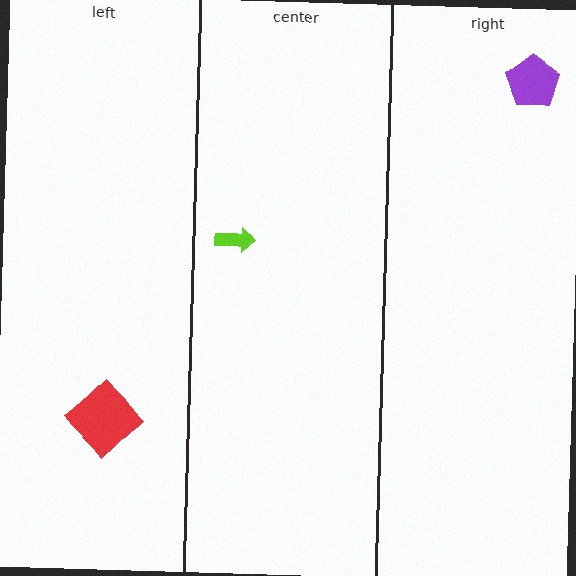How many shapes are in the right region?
1.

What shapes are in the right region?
The purple pentagon.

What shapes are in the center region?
The lime arrow.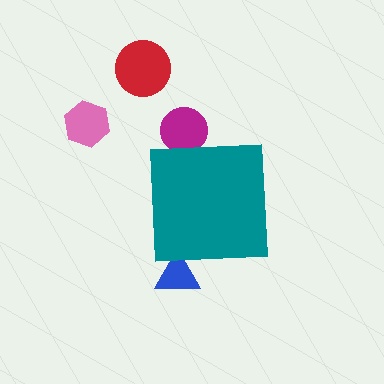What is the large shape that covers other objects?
A teal square.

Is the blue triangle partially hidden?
Yes, the blue triangle is partially hidden behind the teal square.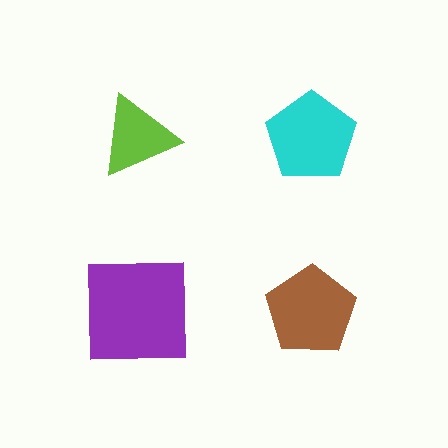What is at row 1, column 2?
A cyan pentagon.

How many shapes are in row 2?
2 shapes.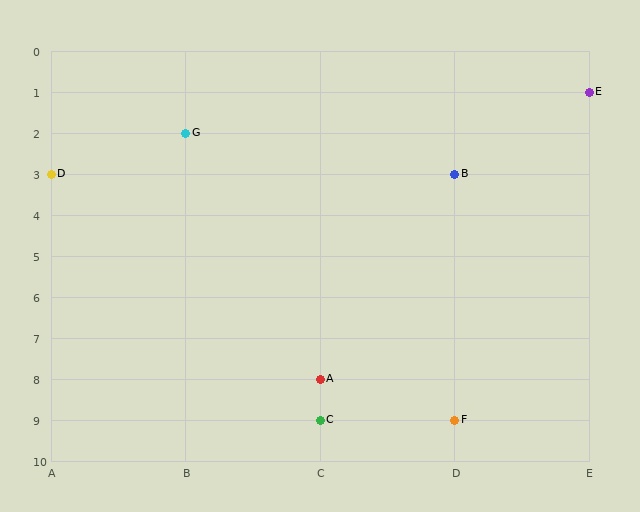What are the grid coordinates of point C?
Point C is at grid coordinates (C, 9).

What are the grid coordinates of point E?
Point E is at grid coordinates (E, 1).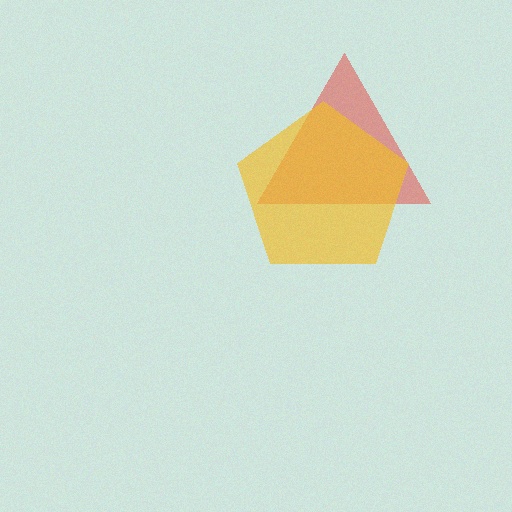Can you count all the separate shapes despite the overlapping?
Yes, there are 2 separate shapes.